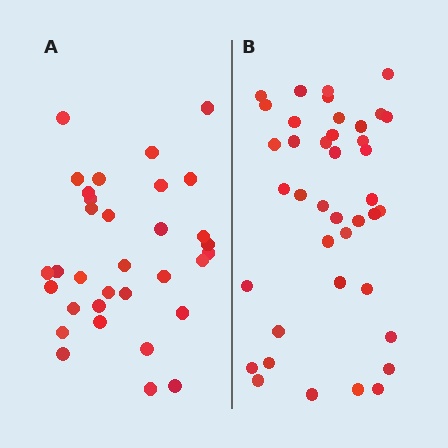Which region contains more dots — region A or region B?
Region B (the right region) has more dots.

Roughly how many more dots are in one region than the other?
Region B has roughly 8 or so more dots than region A.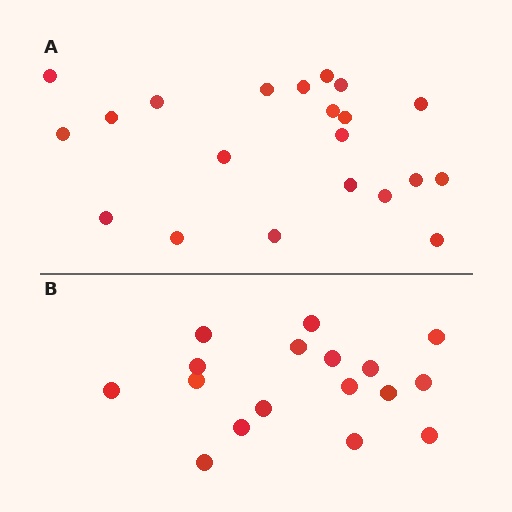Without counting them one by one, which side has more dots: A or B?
Region A (the top region) has more dots.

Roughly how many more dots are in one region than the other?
Region A has about 4 more dots than region B.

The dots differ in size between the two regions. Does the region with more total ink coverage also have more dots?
No. Region B has more total ink coverage because its dots are larger, but region A actually contains more individual dots. Total area can be misleading — the number of items is what matters here.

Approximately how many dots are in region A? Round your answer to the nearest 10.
About 20 dots. (The exact count is 21, which rounds to 20.)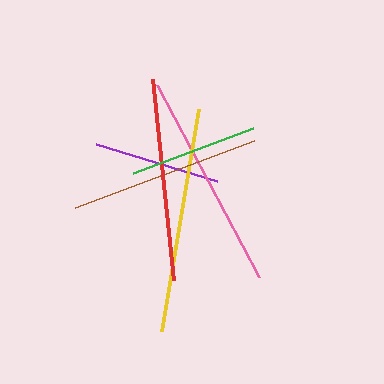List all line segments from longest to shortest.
From longest to shortest: yellow, pink, red, brown, green, purple.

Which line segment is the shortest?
The purple line is the shortest at approximately 126 pixels.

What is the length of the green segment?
The green segment is approximately 128 pixels long.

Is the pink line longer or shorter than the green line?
The pink line is longer than the green line.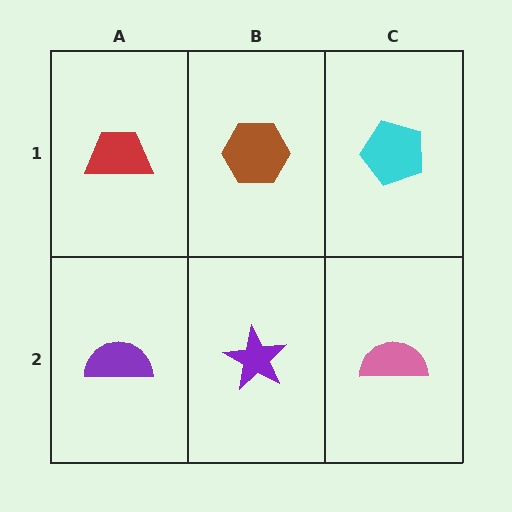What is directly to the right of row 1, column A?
A brown hexagon.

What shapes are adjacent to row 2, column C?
A cyan pentagon (row 1, column C), a purple star (row 2, column B).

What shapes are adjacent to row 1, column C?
A pink semicircle (row 2, column C), a brown hexagon (row 1, column B).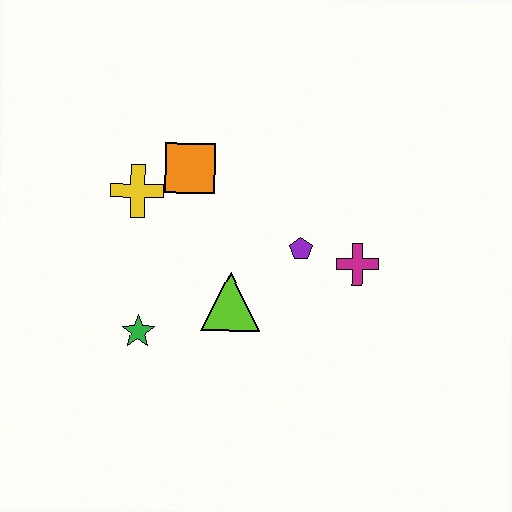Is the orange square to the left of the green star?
No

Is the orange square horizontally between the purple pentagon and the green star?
Yes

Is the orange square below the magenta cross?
No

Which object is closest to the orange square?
The yellow cross is closest to the orange square.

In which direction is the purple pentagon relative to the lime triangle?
The purple pentagon is to the right of the lime triangle.